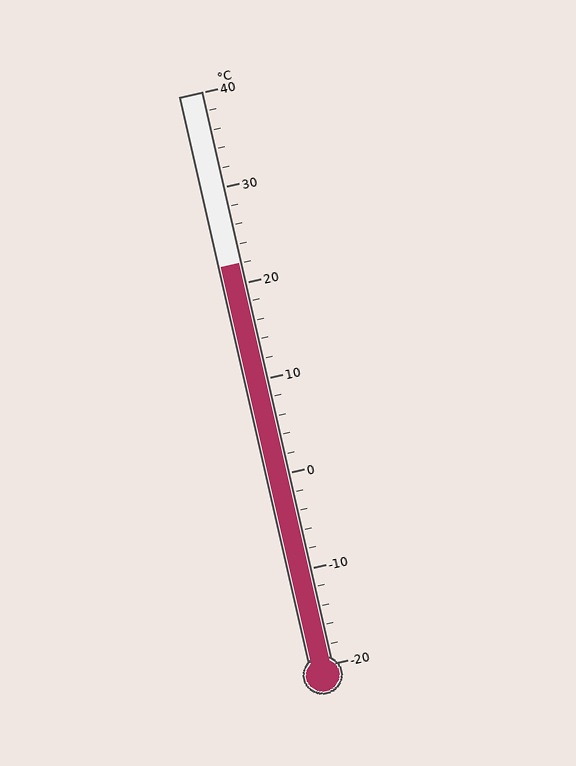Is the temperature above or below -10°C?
The temperature is above -10°C.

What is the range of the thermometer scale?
The thermometer scale ranges from -20°C to 40°C.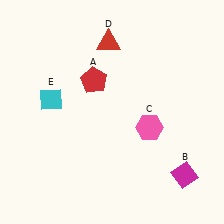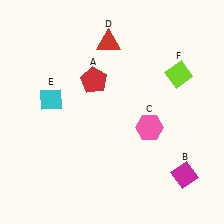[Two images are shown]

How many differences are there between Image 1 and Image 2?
There is 1 difference between the two images.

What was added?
A lime diamond (F) was added in Image 2.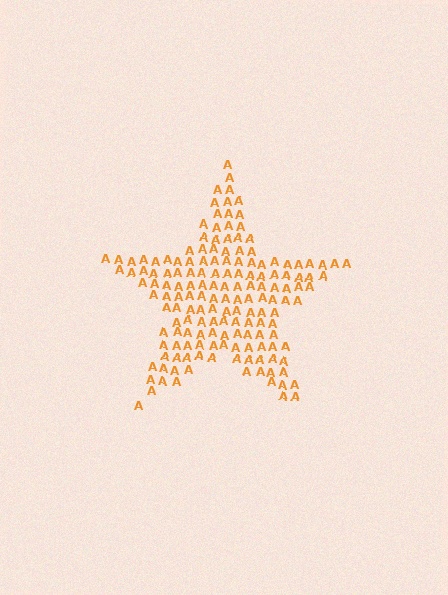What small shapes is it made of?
It is made of small letter A's.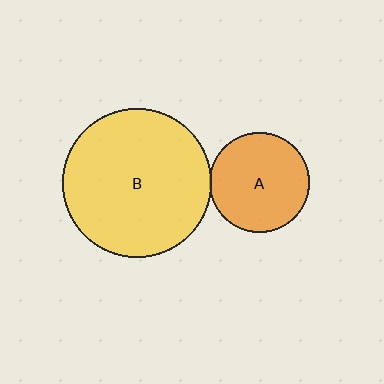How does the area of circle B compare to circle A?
Approximately 2.2 times.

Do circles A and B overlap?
Yes.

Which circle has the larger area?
Circle B (yellow).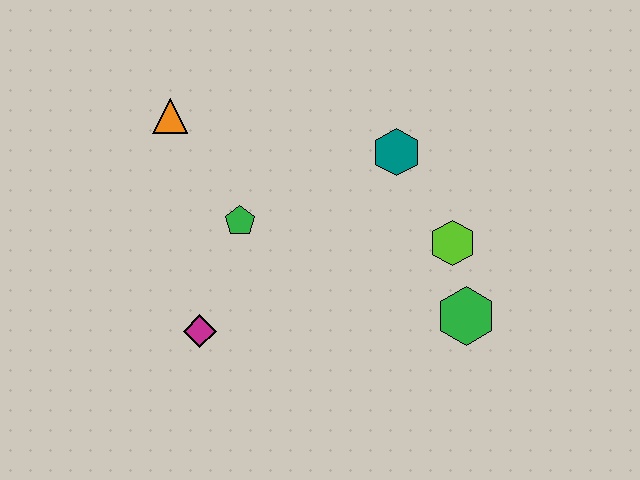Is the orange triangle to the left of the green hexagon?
Yes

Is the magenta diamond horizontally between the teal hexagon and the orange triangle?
Yes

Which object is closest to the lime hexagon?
The green hexagon is closest to the lime hexagon.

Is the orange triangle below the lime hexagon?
No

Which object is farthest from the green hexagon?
The orange triangle is farthest from the green hexagon.